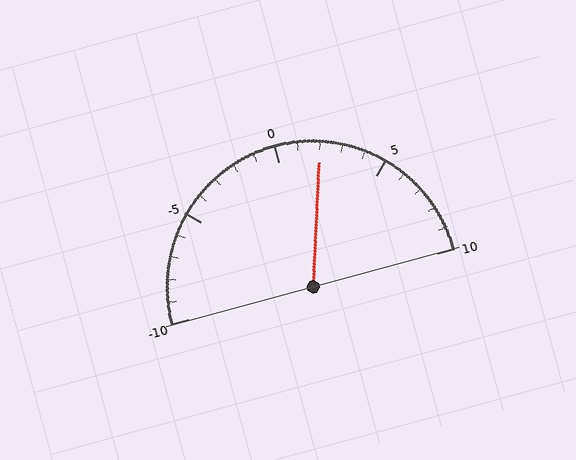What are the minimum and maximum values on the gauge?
The gauge ranges from -10 to 10.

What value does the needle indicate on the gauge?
The needle indicates approximately 2.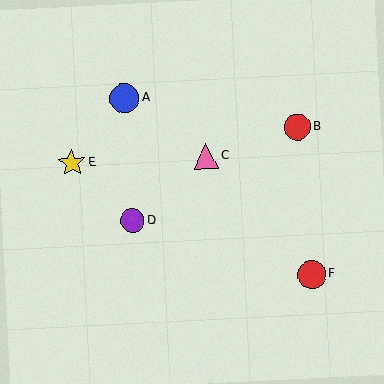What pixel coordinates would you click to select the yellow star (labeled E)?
Click at (72, 163) to select the yellow star E.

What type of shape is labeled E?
Shape E is a yellow star.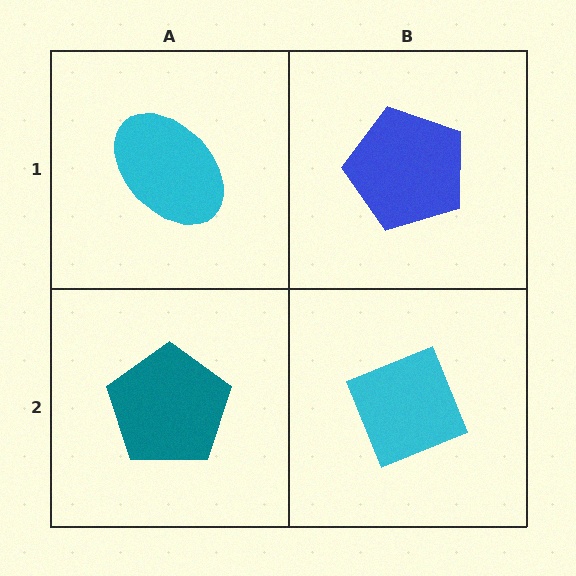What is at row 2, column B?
A cyan diamond.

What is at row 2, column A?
A teal pentagon.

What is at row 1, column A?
A cyan ellipse.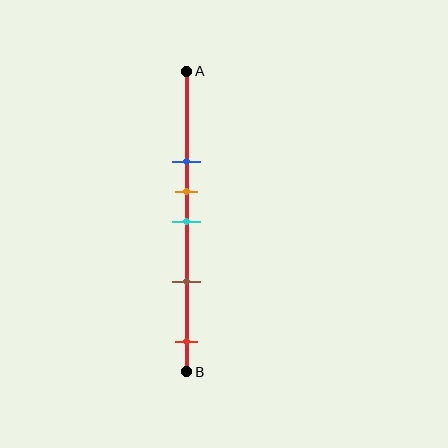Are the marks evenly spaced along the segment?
No, the marks are not evenly spaced.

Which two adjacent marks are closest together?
The orange and cyan marks are the closest adjacent pair.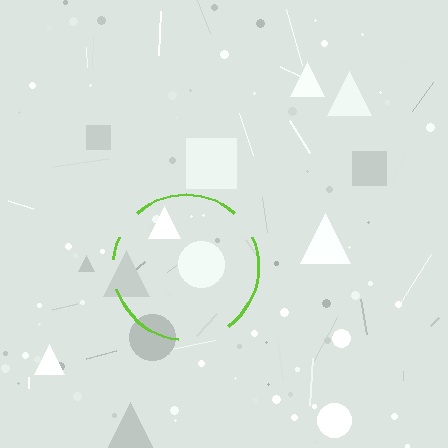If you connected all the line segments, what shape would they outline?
They would outline a circle.